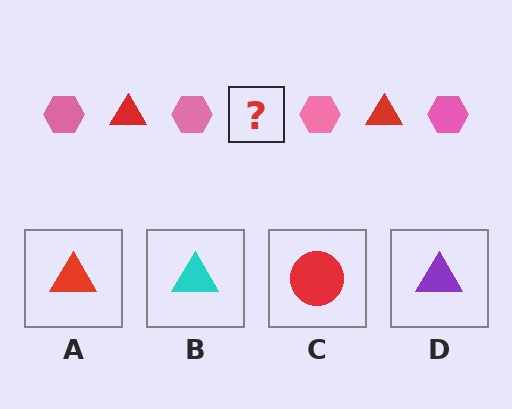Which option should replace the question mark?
Option A.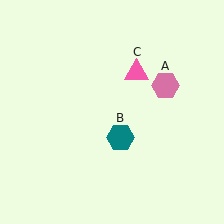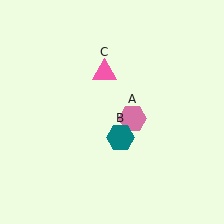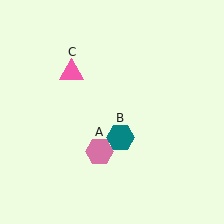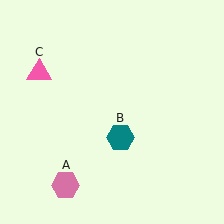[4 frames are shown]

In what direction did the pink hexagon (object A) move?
The pink hexagon (object A) moved down and to the left.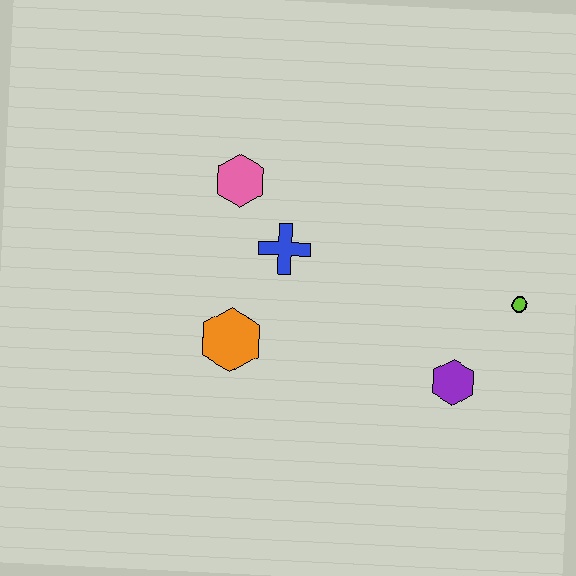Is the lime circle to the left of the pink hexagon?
No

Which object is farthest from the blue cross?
The lime circle is farthest from the blue cross.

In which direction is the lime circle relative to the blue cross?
The lime circle is to the right of the blue cross.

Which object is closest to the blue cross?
The pink hexagon is closest to the blue cross.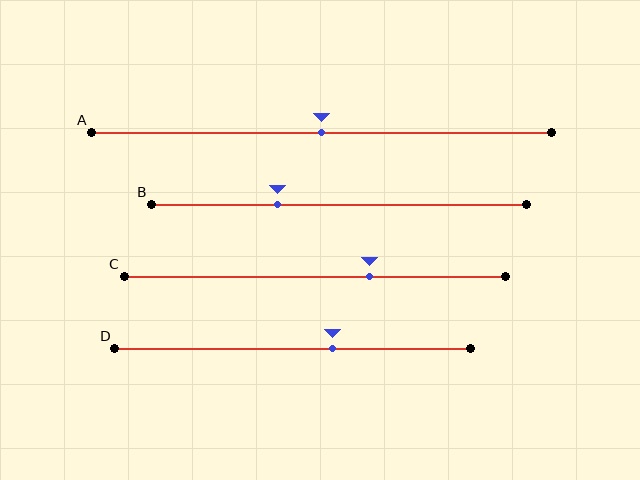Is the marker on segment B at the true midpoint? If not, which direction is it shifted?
No, the marker on segment B is shifted to the left by about 16% of the segment length.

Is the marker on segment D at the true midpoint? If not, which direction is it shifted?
No, the marker on segment D is shifted to the right by about 11% of the segment length.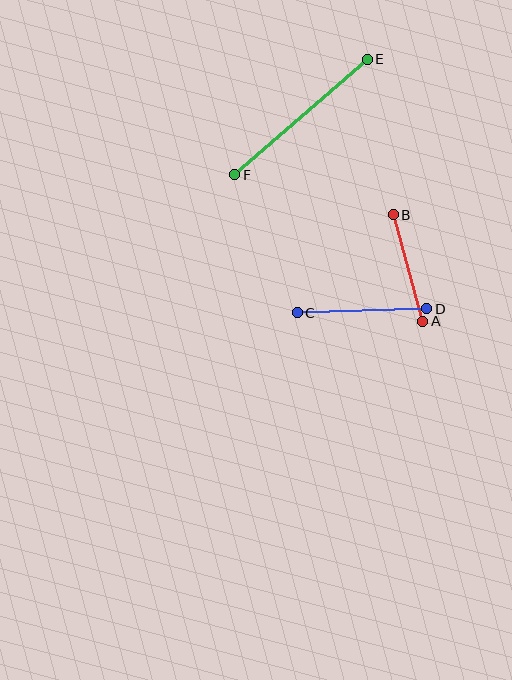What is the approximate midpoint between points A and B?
The midpoint is at approximately (408, 268) pixels.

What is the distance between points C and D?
The distance is approximately 129 pixels.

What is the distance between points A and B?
The distance is approximately 111 pixels.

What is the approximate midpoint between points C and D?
The midpoint is at approximately (362, 311) pixels.